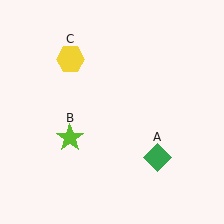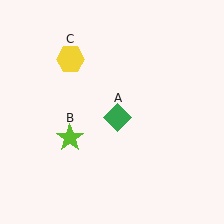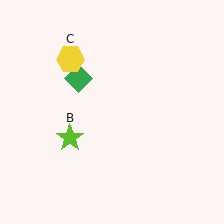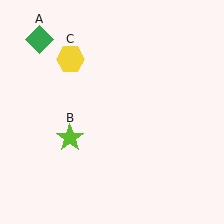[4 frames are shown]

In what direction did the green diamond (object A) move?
The green diamond (object A) moved up and to the left.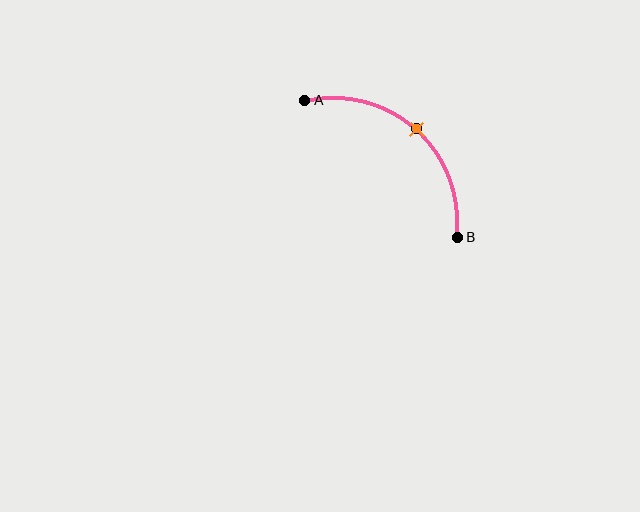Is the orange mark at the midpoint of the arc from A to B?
Yes. The orange mark lies on the arc at equal arc-length from both A and B — it is the arc midpoint.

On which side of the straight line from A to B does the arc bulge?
The arc bulges above and to the right of the straight line connecting A and B.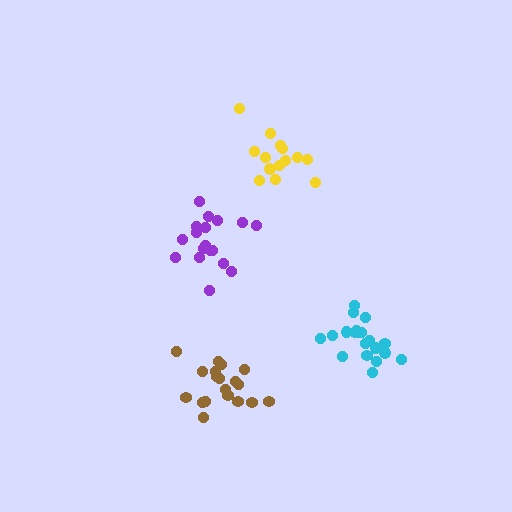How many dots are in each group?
Group 1: 19 dots, Group 2: 14 dots, Group 3: 20 dots, Group 4: 18 dots (71 total).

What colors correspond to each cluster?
The clusters are colored: brown, yellow, cyan, purple.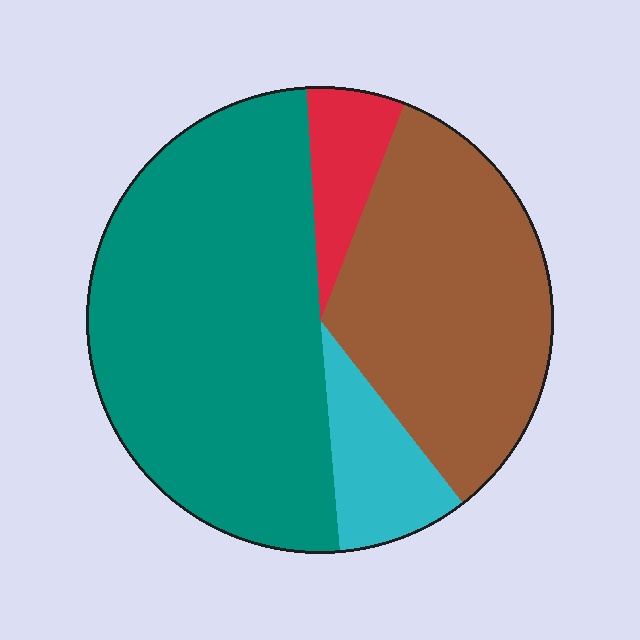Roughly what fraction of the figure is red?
Red takes up less than a sixth of the figure.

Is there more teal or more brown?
Teal.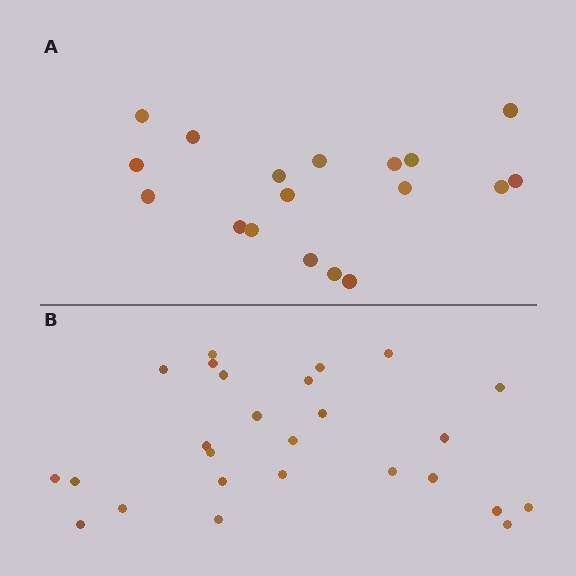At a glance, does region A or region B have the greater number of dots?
Region B (the bottom region) has more dots.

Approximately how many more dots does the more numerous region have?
Region B has roughly 8 or so more dots than region A.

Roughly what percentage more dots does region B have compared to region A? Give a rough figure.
About 45% more.